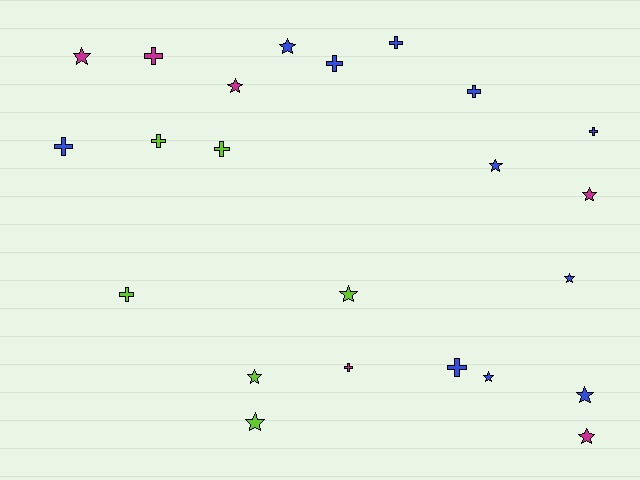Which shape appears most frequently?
Star, with 12 objects.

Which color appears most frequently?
Blue, with 11 objects.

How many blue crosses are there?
There are 6 blue crosses.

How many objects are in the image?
There are 23 objects.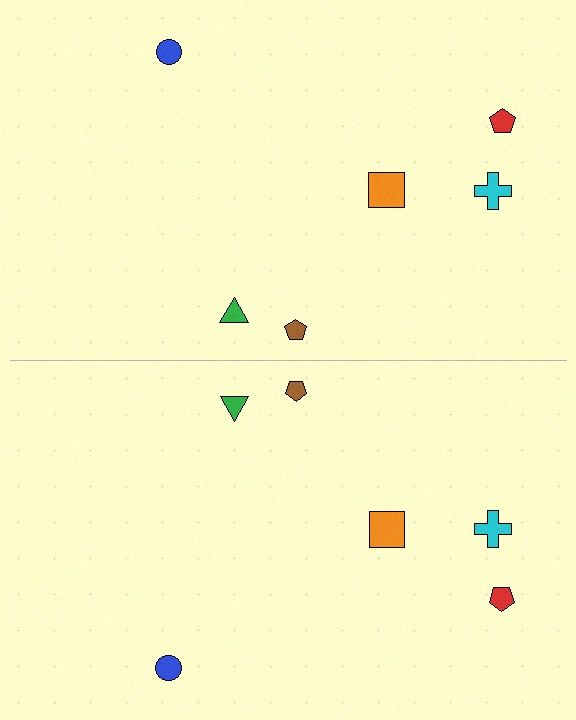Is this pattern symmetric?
Yes, this pattern has bilateral (reflection) symmetry.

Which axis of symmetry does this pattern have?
The pattern has a horizontal axis of symmetry running through the center of the image.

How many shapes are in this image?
There are 12 shapes in this image.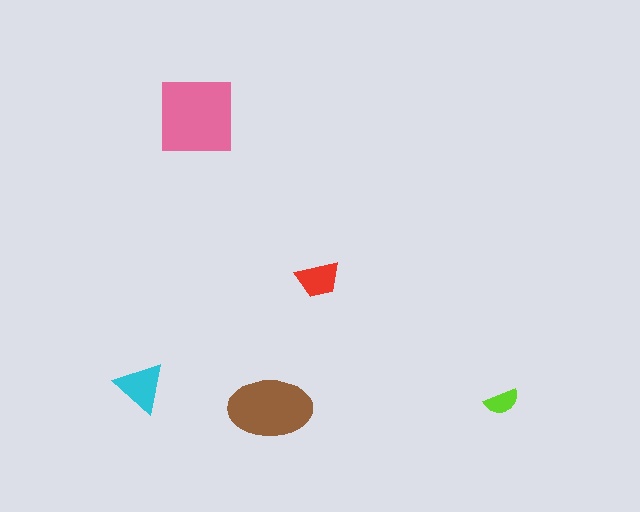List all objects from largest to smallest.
The pink square, the brown ellipse, the cyan triangle, the red trapezoid, the lime semicircle.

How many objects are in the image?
There are 5 objects in the image.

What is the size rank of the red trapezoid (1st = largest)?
4th.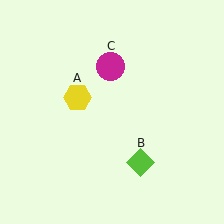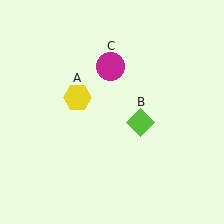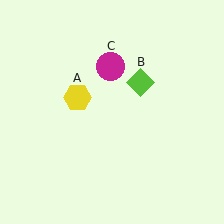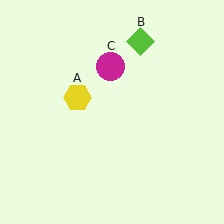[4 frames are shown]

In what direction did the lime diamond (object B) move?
The lime diamond (object B) moved up.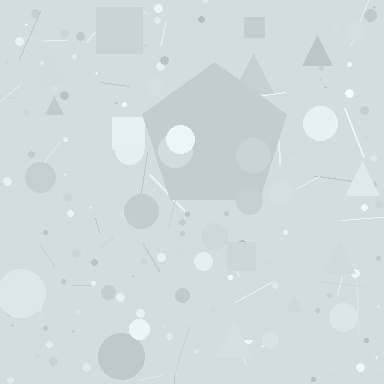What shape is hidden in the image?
A pentagon is hidden in the image.